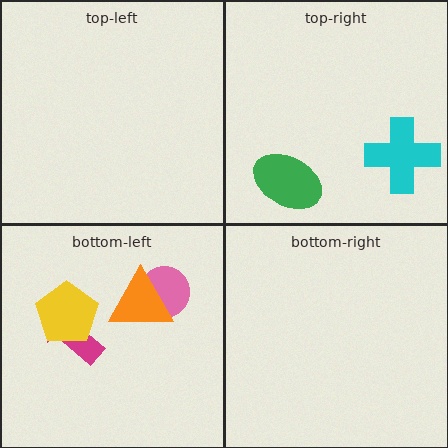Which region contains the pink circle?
The bottom-left region.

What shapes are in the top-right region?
The green ellipse, the cyan cross.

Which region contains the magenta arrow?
The bottom-left region.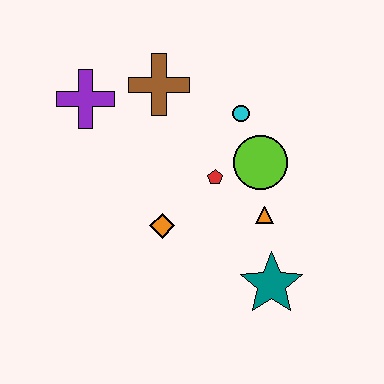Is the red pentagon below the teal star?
No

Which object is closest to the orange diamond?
The red pentagon is closest to the orange diamond.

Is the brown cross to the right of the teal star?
No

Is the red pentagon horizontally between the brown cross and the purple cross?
No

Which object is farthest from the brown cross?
The teal star is farthest from the brown cross.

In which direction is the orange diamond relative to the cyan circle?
The orange diamond is below the cyan circle.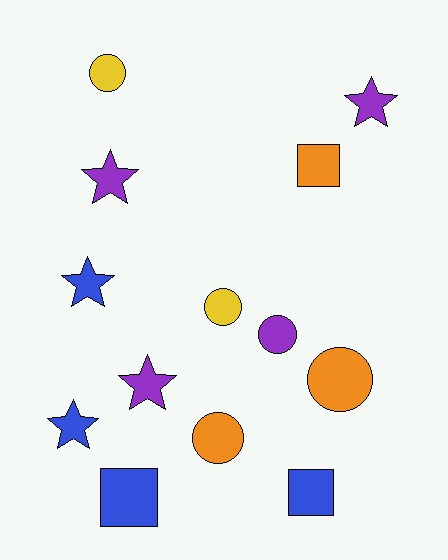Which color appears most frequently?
Purple, with 4 objects.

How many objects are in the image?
There are 13 objects.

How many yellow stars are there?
There are no yellow stars.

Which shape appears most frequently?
Star, with 5 objects.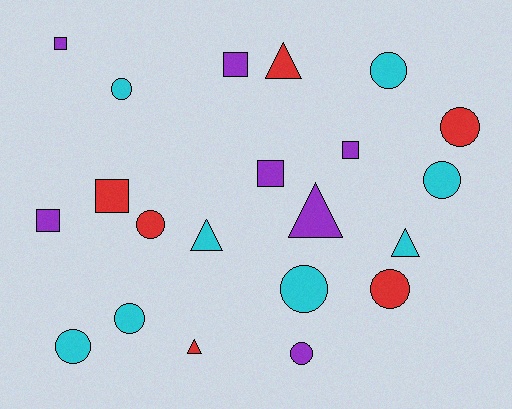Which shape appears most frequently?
Circle, with 10 objects.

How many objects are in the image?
There are 21 objects.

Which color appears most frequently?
Cyan, with 8 objects.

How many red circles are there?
There are 3 red circles.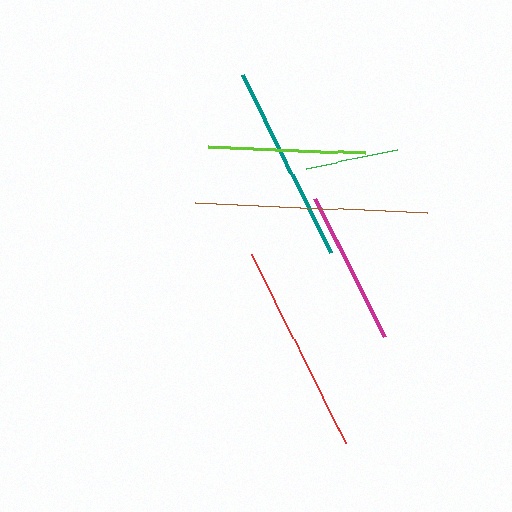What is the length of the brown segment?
The brown segment is approximately 232 pixels long.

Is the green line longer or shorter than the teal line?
The teal line is longer than the green line.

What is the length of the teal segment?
The teal segment is approximately 199 pixels long.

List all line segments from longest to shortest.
From longest to shortest: brown, red, teal, lime, magenta, green.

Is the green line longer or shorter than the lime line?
The lime line is longer than the green line.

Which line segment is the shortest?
The green line is the shortest at approximately 92 pixels.